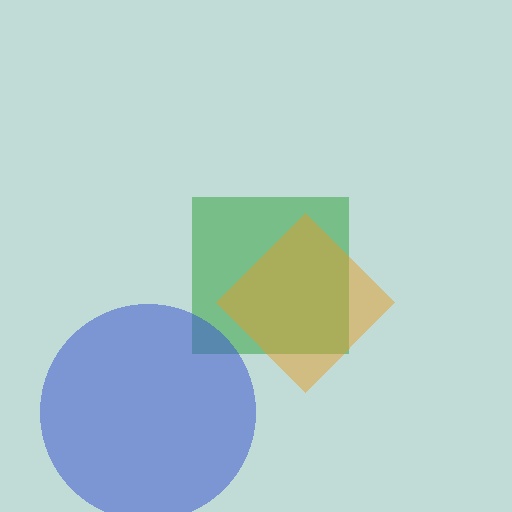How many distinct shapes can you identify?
There are 3 distinct shapes: a green square, a blue circle, an orange diamond.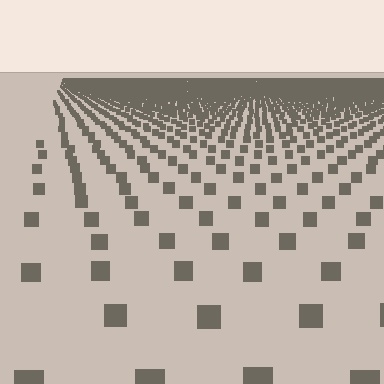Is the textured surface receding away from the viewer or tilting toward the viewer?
The surface is receding away from the viewer. Texture elements get smaller and denser toward the top.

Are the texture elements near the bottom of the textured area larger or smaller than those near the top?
Larger. Near the bottom, elements are closer to the viewer and appear at a bigger on-screen size.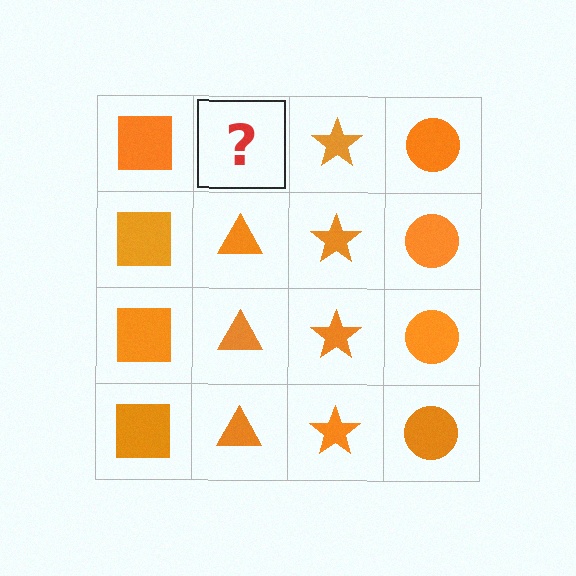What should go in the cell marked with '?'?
The missing cell should contain an orange triangle.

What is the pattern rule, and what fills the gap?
The rule is that each column has a consistent shape. The gap should be filled with an orange triangle.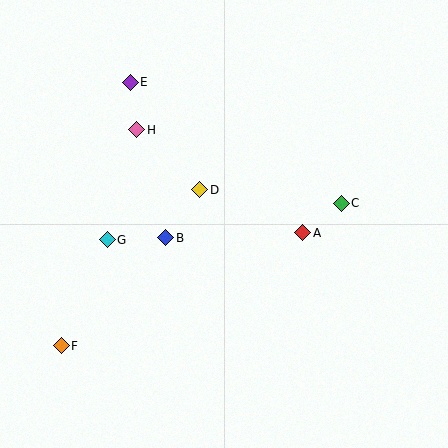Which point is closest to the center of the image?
Point D at (200, 190) is closest to the center.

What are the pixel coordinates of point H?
Point H is at (137, 130).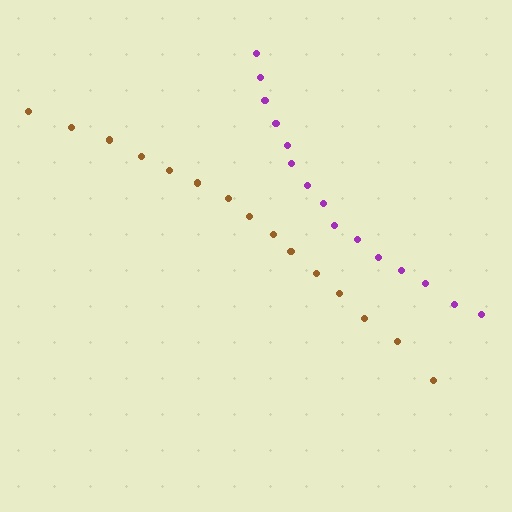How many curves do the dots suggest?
There are 2 distinct paths.